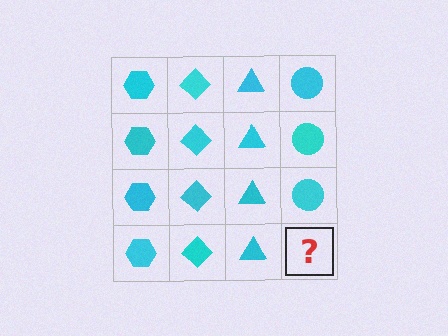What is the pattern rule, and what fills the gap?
The rule is that each column has a consistent shape. The gap should be filled with a cyan circle.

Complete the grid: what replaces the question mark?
The question mark should be replaced with a cyan circle.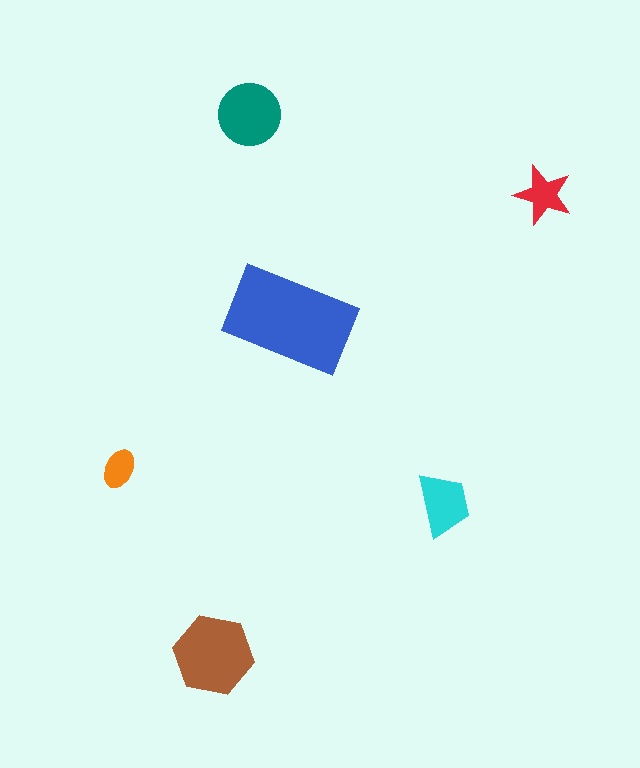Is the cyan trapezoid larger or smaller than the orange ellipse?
Larger.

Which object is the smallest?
The orange ellipse.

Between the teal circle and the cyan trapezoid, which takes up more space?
The teal circle.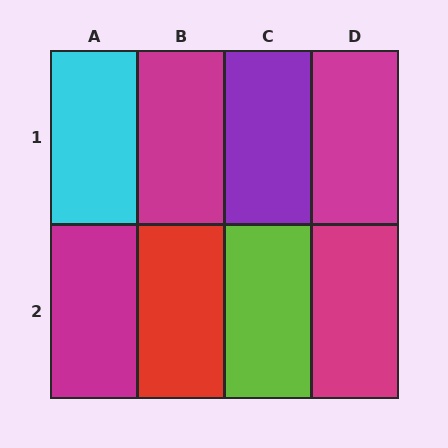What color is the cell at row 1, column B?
Magenta.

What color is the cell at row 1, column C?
Purple.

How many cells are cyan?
1 cell is cyan.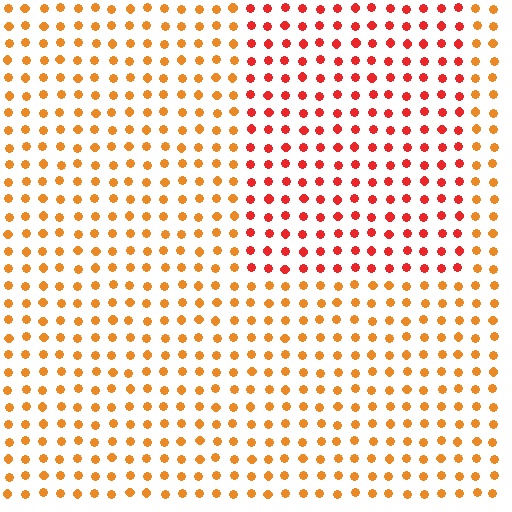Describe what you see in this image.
The image is filled with small orange elements in a uniform arrangement. A rectangle-shaped region is visible where the elements are tinted to a slightly different hue, forming a subtle color boundary.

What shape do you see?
I see a rectangle.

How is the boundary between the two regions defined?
The boundary is defined purely by a slight shift in hue (about 32 degrees). Spacing, size, and orientation are identical on both sides.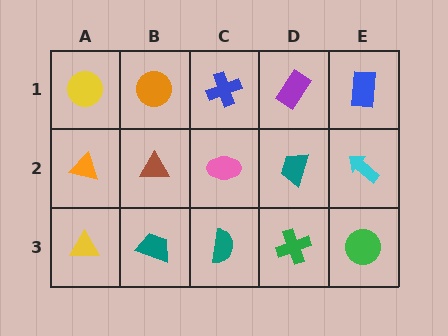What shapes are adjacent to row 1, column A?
An orange triangle (row 2, column A), an orange circle (row 1, column B).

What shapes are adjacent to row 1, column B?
A brown triangle (row 2, column B), a yellow circle (row 1, column A), a blue cross (row 1, column C).